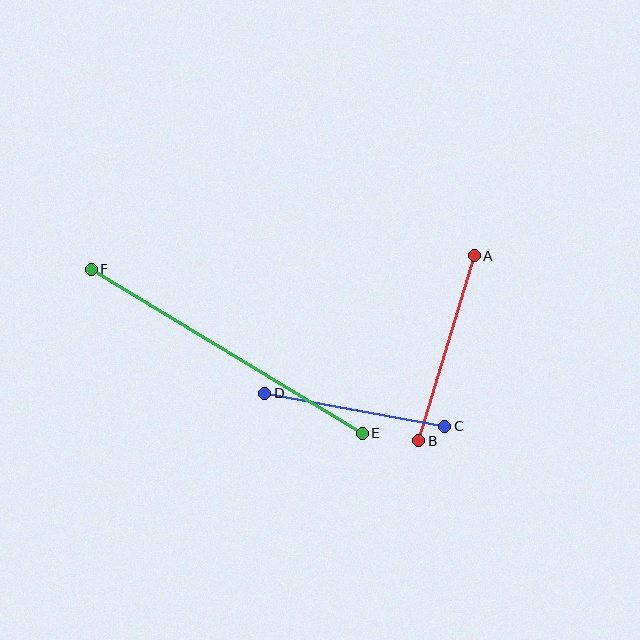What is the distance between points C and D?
The distance is approximately 183 pixels.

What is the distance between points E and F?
The distance is approximately 317 pixels.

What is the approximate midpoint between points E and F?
The midpoint is at approximately (227, 351) pixels.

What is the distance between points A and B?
The distance is approximately 193 pixels.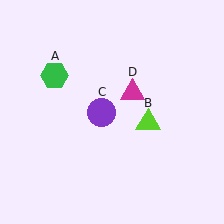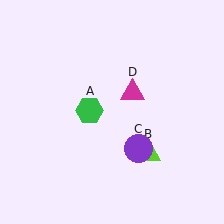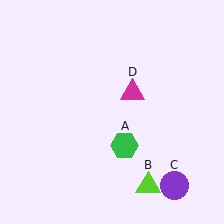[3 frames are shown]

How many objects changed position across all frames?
3 objects changed position: green hexagon (object A), lime triangle (object B), purple circle (object C).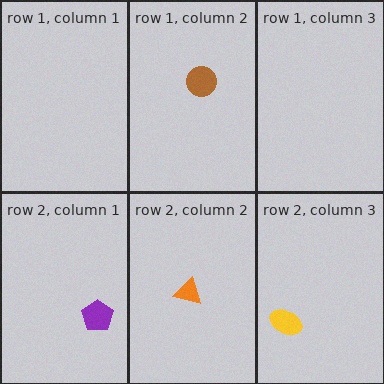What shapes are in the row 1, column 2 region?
The brown circle.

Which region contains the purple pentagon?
The row 2, column 1 region.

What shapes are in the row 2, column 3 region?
The yellow ellipse.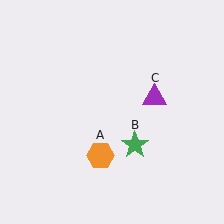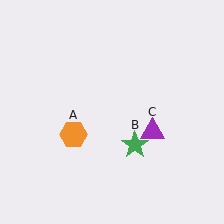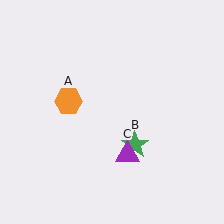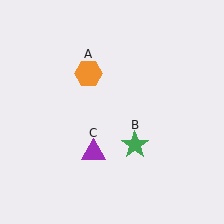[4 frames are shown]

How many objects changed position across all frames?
2 objects changed position: orange hexagon (object A), purple triangle (object C).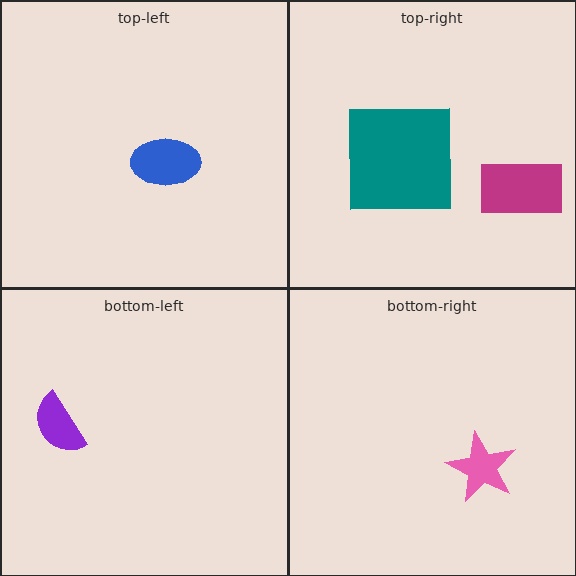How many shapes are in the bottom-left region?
1.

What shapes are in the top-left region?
The blue ellipse.